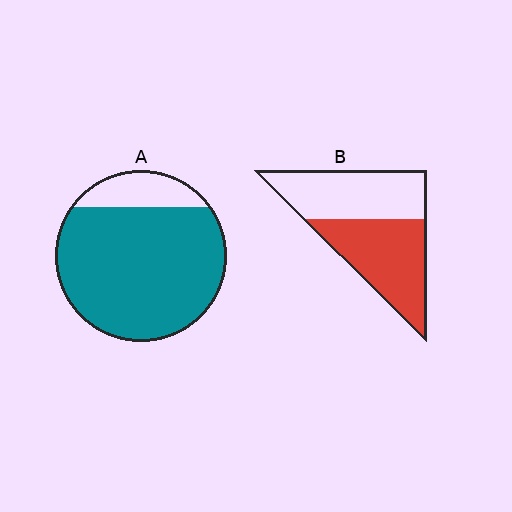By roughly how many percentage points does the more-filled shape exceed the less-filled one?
By roughly 35 percentage points (A over B).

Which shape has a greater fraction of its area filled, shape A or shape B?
Shape A.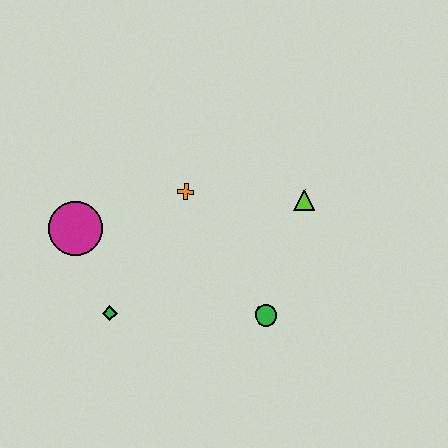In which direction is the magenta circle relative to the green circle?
The magenta circle is to the left of the green circle.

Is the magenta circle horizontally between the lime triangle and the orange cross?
No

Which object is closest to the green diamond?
The magenta circle is closest to the green diamond.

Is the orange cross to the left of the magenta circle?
No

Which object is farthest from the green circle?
The magenta circle is farthest from the green circle.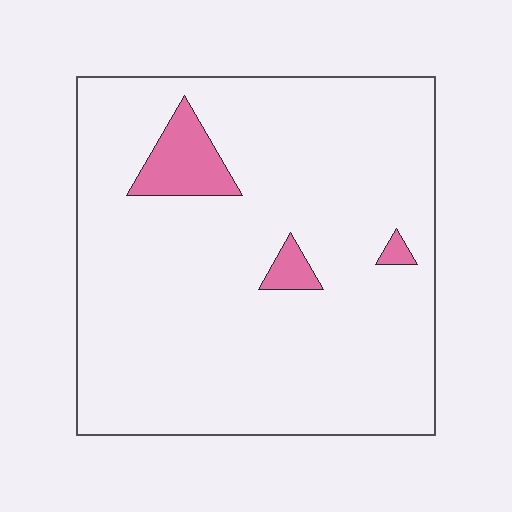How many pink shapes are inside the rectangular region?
3.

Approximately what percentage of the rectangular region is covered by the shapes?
Approximately 5%.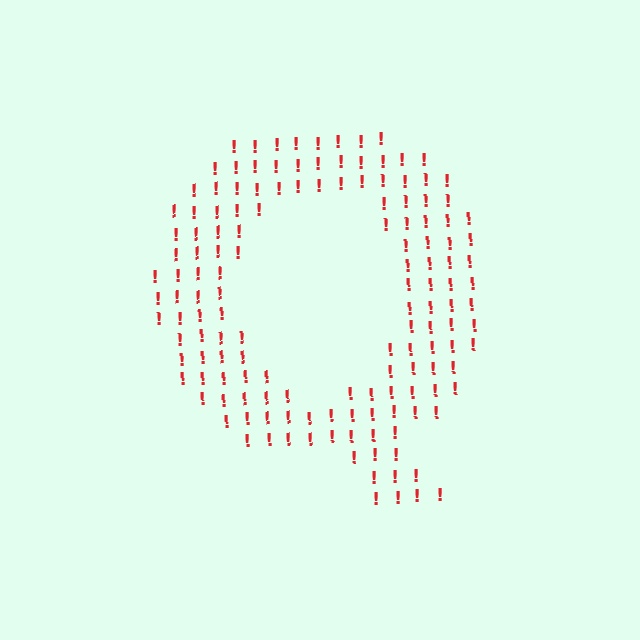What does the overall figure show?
The overall figure shows the letter Q.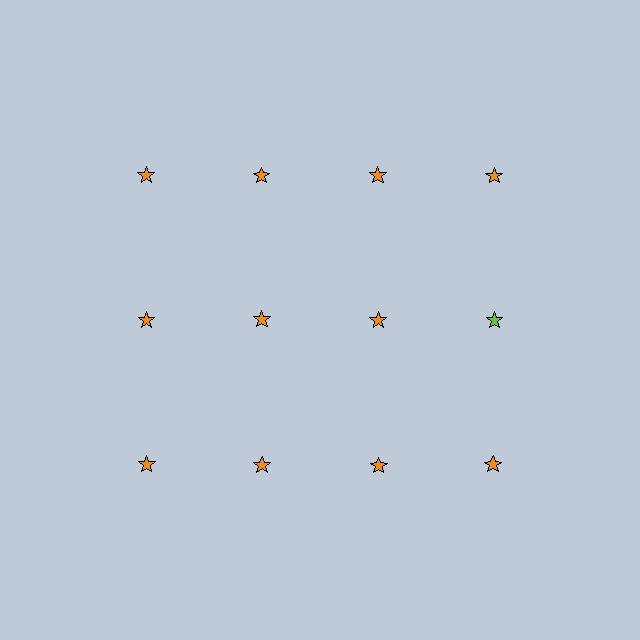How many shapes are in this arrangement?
There are 12 shapes arranged in a grid pattern.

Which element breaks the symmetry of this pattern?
The lime star in the second row, second from right column breaks the symmetry. All other shapes are orange stars.